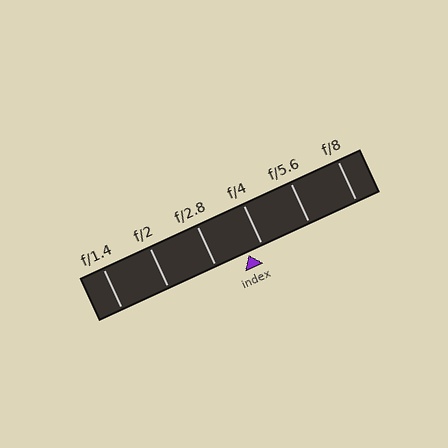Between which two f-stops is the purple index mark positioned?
The index mark is between f/2.8 and f/4.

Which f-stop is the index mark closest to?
The index mark is closest to f/4.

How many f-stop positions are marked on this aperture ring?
There are 6 f-stop positions marked.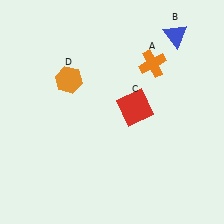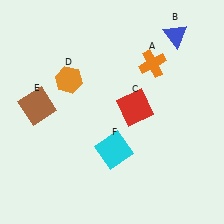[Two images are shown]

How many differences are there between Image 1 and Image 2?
There are 2 differences between the two images.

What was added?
A brown square (E), a cyan square (F) were added in Image 2.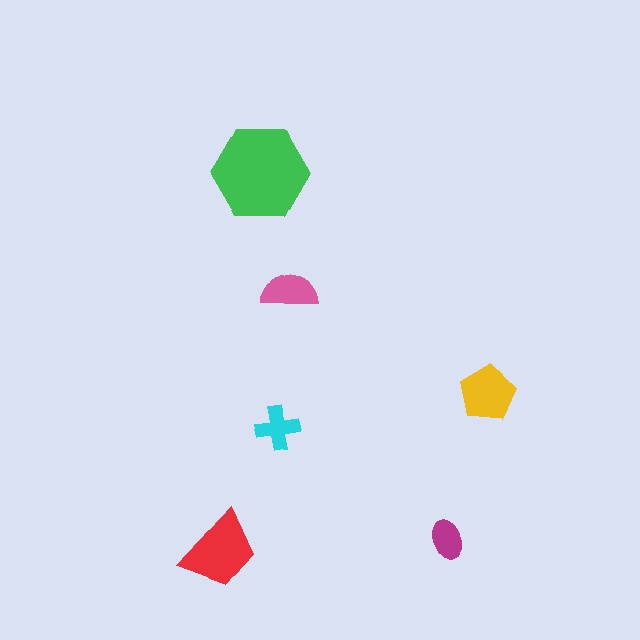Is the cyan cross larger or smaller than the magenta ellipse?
Larger.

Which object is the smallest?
The magenta ellipse.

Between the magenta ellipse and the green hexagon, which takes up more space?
The green hexagon.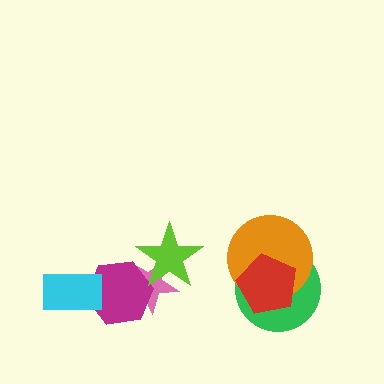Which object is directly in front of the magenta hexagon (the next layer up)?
The cyan rectangle is directly in front of the magenta hexagon.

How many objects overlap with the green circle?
2 objects overlap with the green circle.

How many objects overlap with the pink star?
2 objects overlap with the pink star.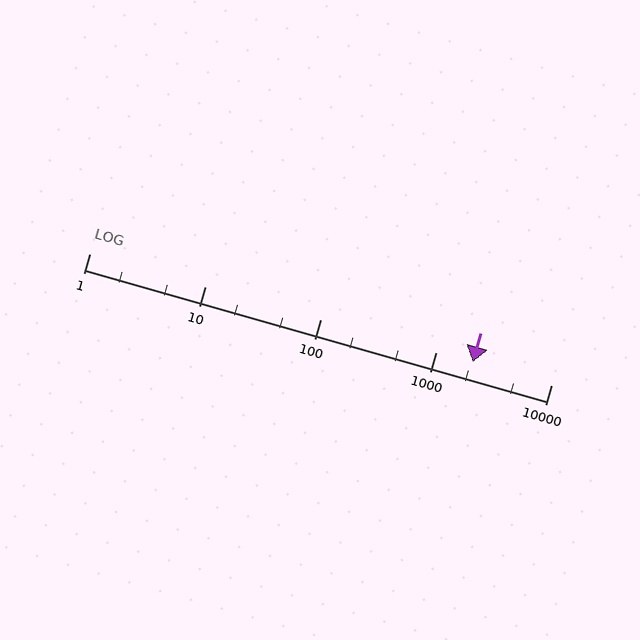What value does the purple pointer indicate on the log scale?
The pointer indicates approximately 2100.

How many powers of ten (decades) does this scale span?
The scale spans 4 decades, from 1 to 10000.